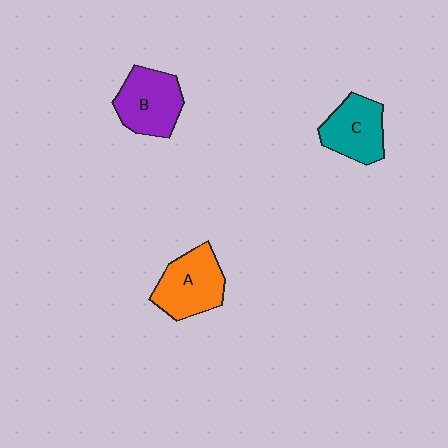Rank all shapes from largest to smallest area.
From largest to smallest: A (orange), B (purple), C (teal).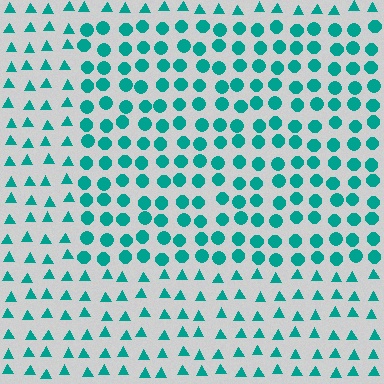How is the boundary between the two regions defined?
The boundary is defined by a change in element shape: circles inside vs. triangles outside. All elements share the same color and spacing.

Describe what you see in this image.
The image is filled with small teal elements arranged in a uniform grid. A rectangle-shaped region contains circles, while the surrounding area contains triangles. The boundary is defined purely by the change in element shape.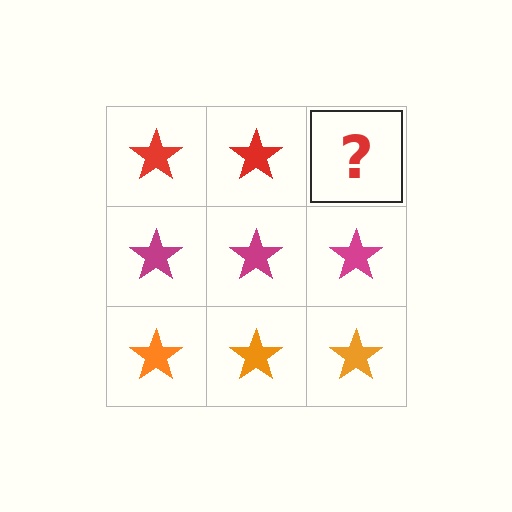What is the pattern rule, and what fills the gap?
The rule is that each row has a consistent color. The gap should be filled with a red star.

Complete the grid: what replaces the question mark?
The question mark should be replaced with a red star.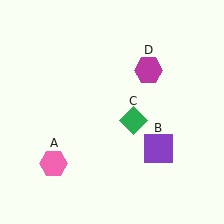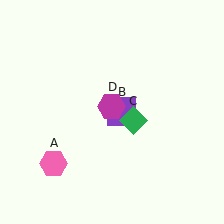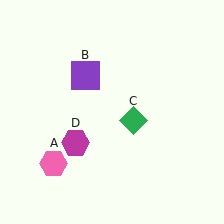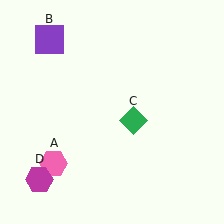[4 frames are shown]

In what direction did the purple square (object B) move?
The purple square (object B) moved up and to the left.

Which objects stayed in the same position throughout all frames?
Pink hexagon (object A) and green diamond (object C) remained stationary.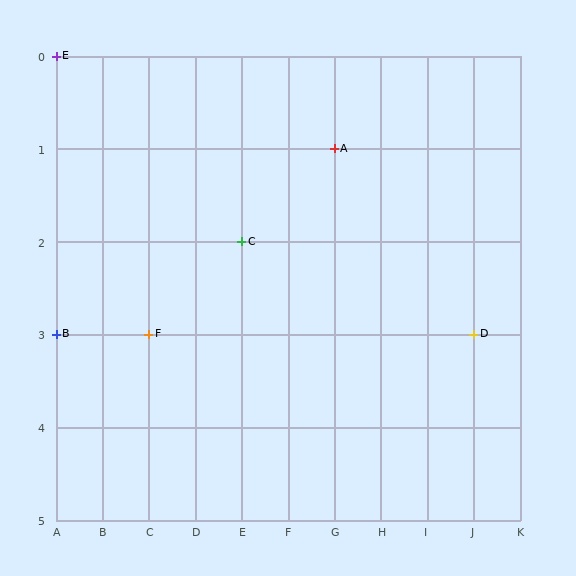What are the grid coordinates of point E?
Point E is at grid coordinates (A, 0).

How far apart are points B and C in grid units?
Points B and C are 4 columns and 1 row apart (about 4.1 grid units diagonally).